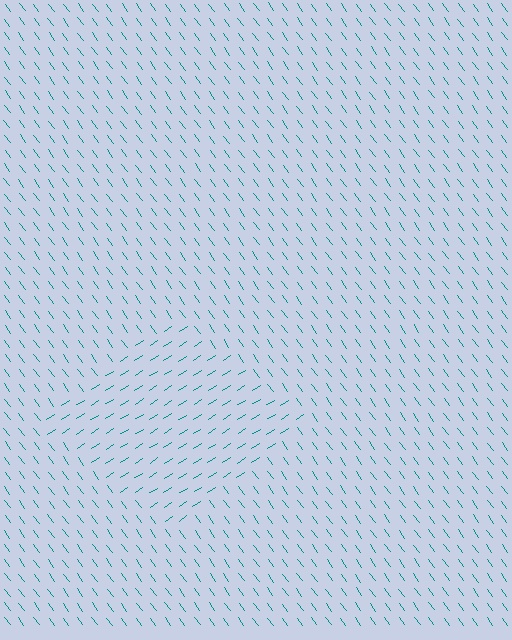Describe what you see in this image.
The image is filled with small teal line segments. A diamond region in the image has lines oriented differently from the surrounding lines, creating a visible texture boundary.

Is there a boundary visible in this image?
Yes, there is a texture boundary formed by a change in line orientation.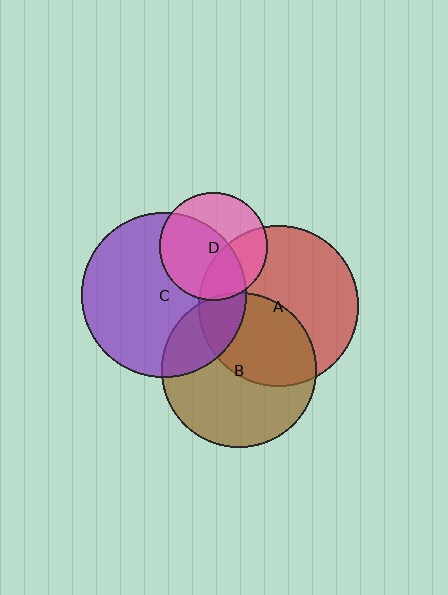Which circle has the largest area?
Circle C (purple).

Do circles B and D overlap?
Yes.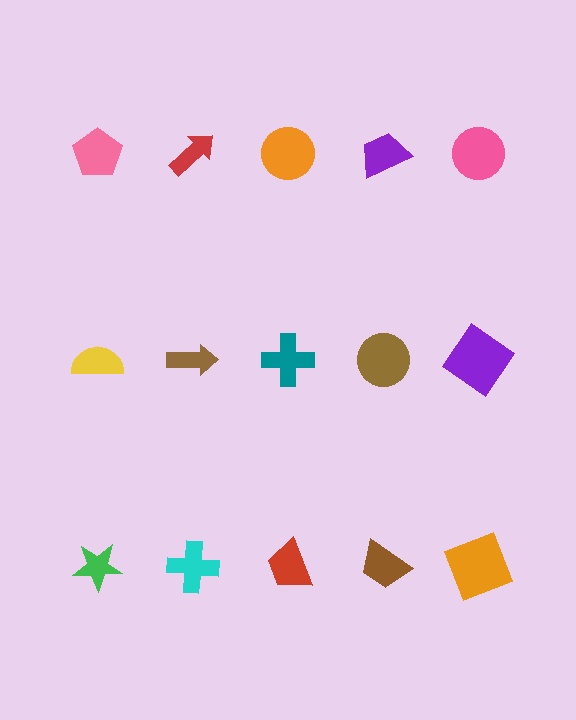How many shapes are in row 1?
5 shapes.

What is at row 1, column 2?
A red arrow.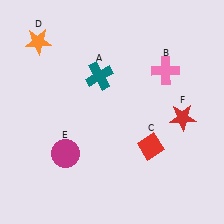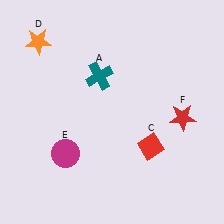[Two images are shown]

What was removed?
The pink cross (B) was removed in Image 2.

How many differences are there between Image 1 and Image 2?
There is 1 difference between the two images.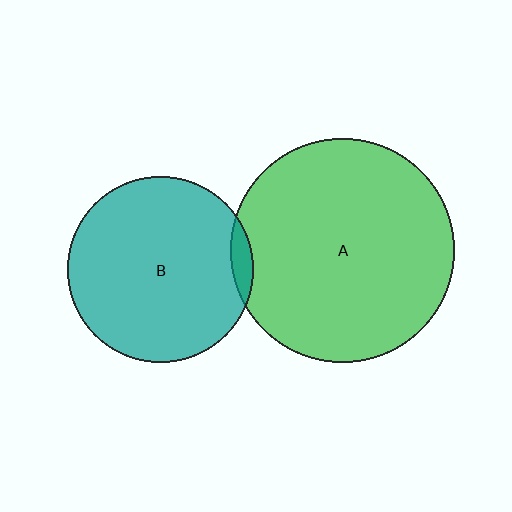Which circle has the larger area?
Circle A (green).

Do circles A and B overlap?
Yes.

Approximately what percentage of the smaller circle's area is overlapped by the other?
Approximately 5%.